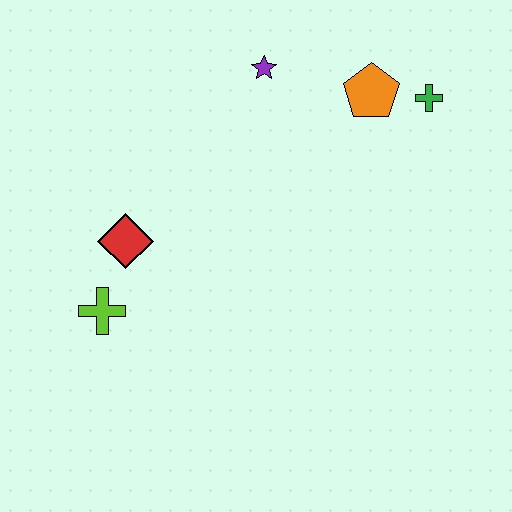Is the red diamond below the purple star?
Yes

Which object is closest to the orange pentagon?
The green cross is closest to the orange pentagon.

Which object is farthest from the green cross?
The lime cross is farthest from the green cross.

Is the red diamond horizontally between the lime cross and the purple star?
Yes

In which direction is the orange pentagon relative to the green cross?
The orange pentagon is to the left of the green cross.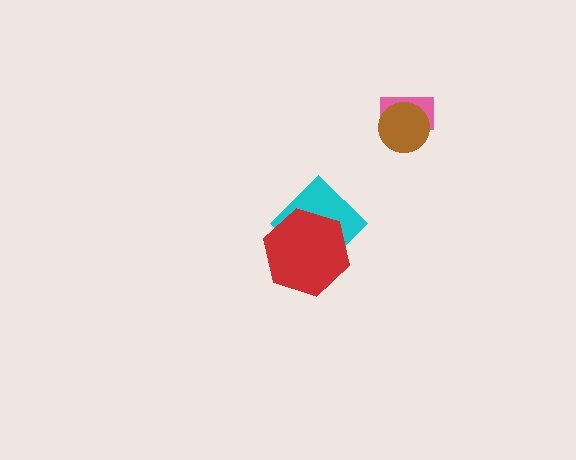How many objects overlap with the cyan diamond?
1 object overlaps with the cyan diamond.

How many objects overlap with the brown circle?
1 object overlaps with the brown circle.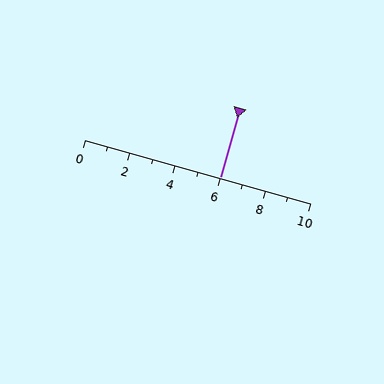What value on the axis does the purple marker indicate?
The marker indicates approximately 6.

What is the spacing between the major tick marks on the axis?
The major ticks are spaced 2 apart.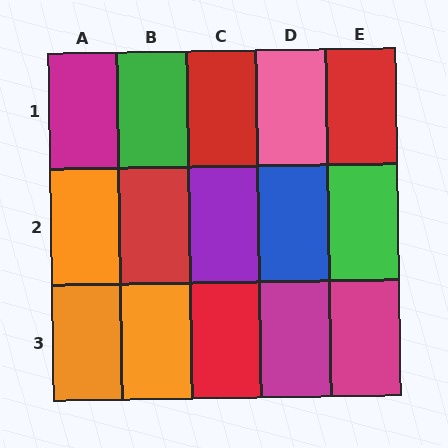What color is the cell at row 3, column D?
Magenta.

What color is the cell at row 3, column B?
Orange.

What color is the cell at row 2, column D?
Blue.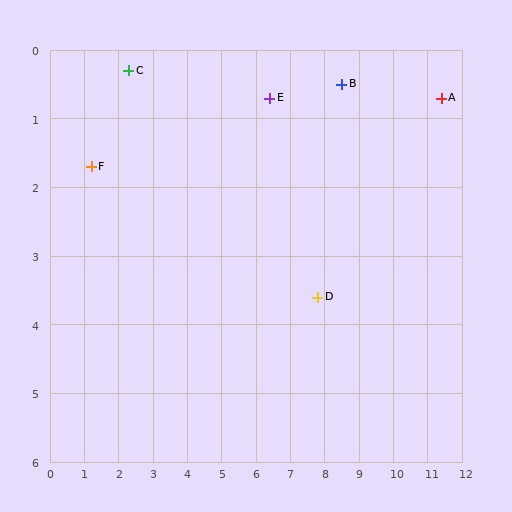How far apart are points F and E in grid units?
Points F and E are about 5.3 grid units apart.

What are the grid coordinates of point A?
Point A is at approximately (11.4, 0.7).